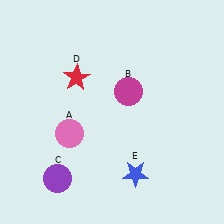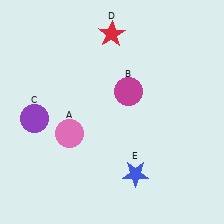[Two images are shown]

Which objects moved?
The objects that moved are: the purple circle (C), the red star (D).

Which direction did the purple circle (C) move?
The purple circle (C) moved up.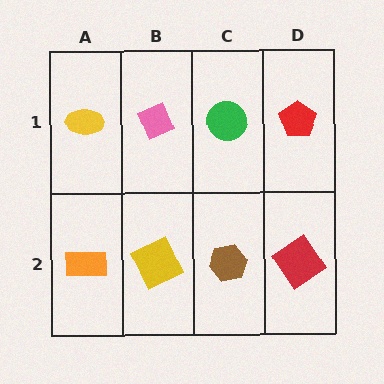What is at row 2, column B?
A yellow square.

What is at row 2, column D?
A red diamond.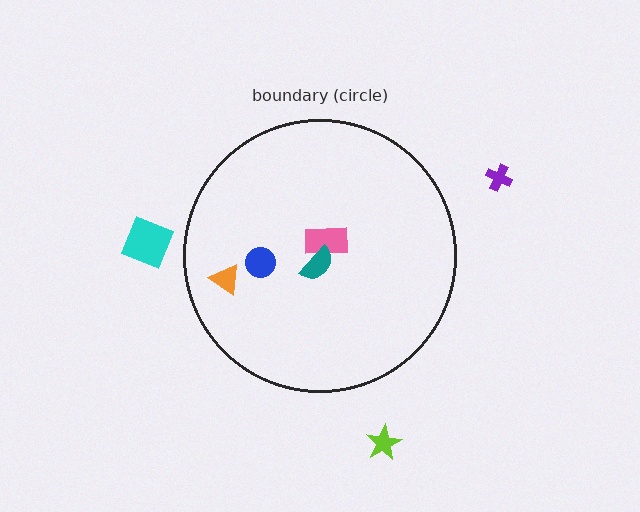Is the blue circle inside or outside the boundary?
Inside.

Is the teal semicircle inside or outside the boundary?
Inside.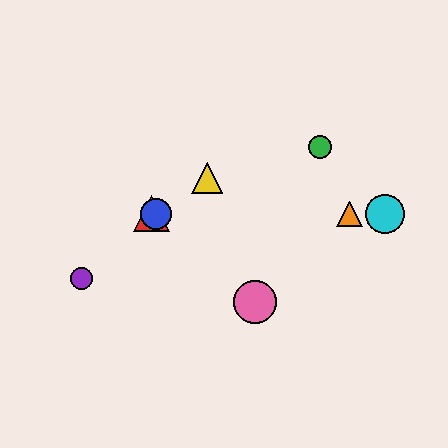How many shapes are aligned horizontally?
4 shapes (the red triangle, the blue circle, the orange triangle, the cyan circle) are aligned horizontally.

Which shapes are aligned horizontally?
The red triangle, the blue circle, the orange triangle, the cyan circle are aligned horizontally.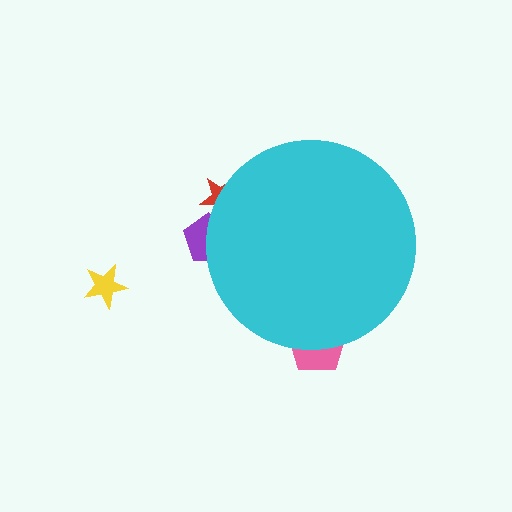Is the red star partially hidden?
Yes, the red star is partially hidden behind the cyan circle.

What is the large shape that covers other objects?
A cyan circle.